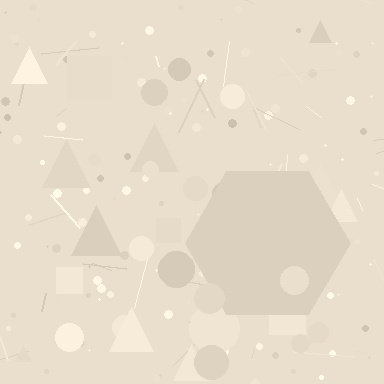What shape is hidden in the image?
A hexagon is hidden in the image.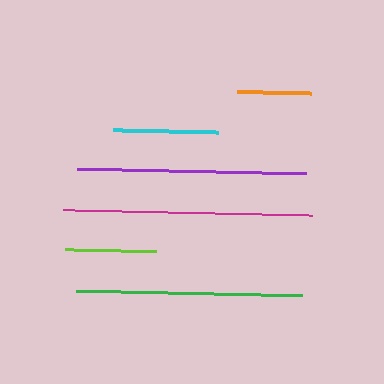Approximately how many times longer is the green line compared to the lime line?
The green line is approximately 2.5 times the length of the lime line.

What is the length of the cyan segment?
The cyan segment is approximately 105 pixels long.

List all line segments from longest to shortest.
From longest to shortest: magenta, purple, green, cyan, lime, orange.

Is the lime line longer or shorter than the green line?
The green line is longer than the lime line.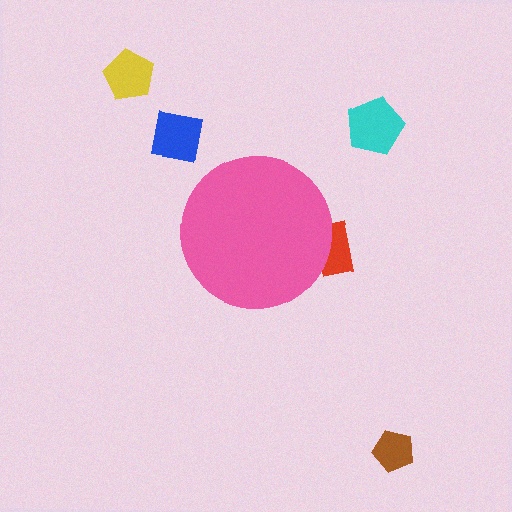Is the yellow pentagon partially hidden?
No, the yellow pentagon is fully visible.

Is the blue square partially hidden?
No, the blue square is fully visible.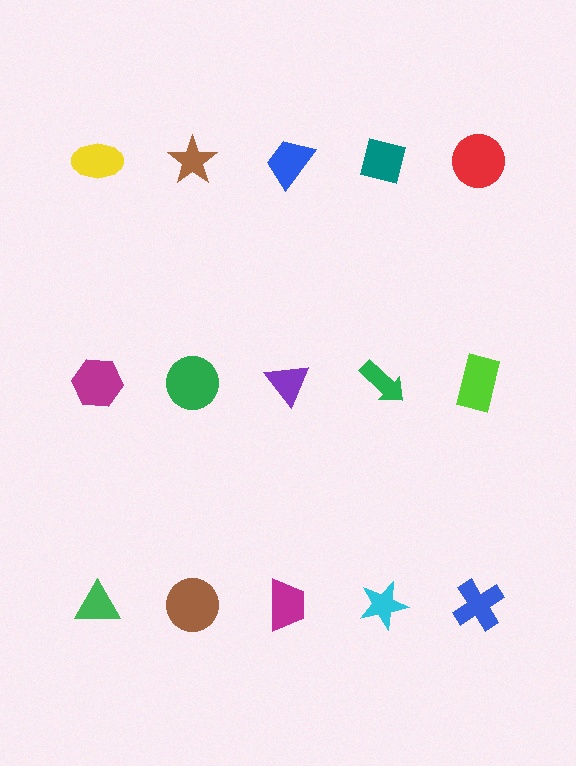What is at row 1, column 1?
A yellow ellipse.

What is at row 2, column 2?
A green circle.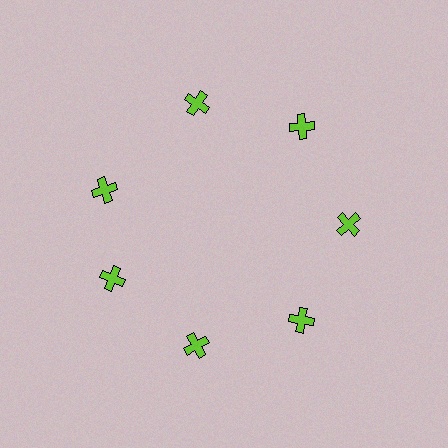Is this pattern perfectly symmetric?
No. The 7 lime crosses are arranged in a ring, but one element near the 10 o'clock position is rotated out of alignment along the ring, breaking the 7-fold rotational symmetry.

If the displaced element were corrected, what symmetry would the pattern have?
It would have 7-fold rotational symmetry — the pattern would map onto itself every 51 degrees.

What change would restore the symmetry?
The symmetry would be restored by rotating it back into even spacing with its neighbors so that all 7 crosses sit at equal angles and equal distance from the center.